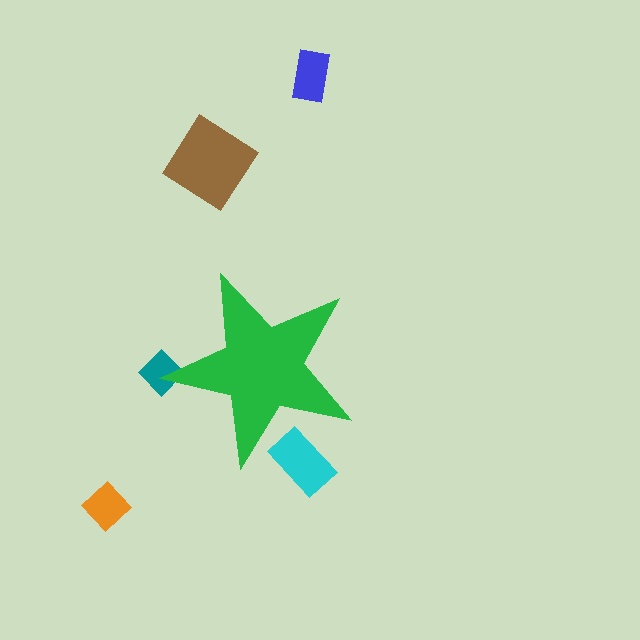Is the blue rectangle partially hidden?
No, the blue rectangle is fully visible.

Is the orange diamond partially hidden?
No, the orange diamond is fully visible.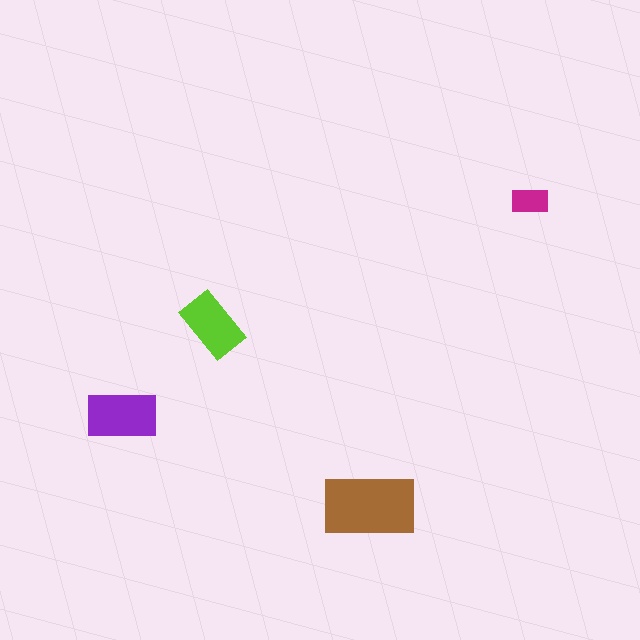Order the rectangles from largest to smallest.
the brown one, the purple one, the lime one, the magenta one.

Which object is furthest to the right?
The magenta rectangle is rightmost.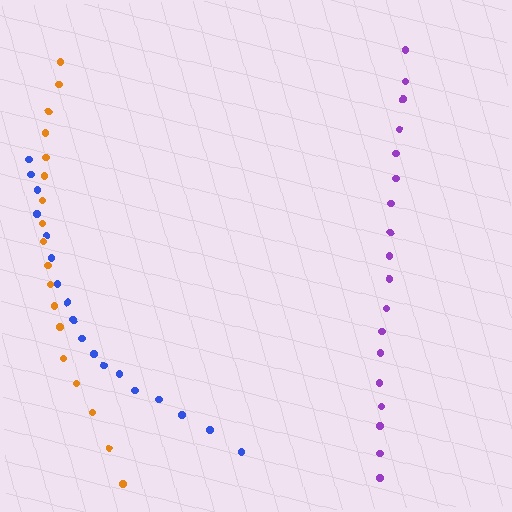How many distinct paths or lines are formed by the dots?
There are 3 distinct paths.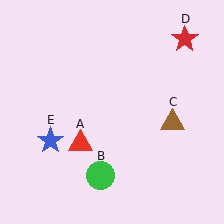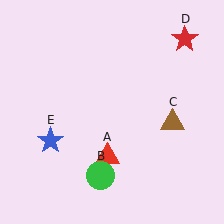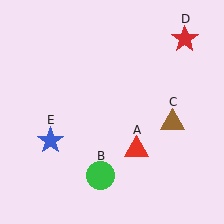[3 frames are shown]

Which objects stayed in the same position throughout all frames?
Green circle (object B) and brown triangle (object C) and red star (object D) and blue star (object E) remained stationary.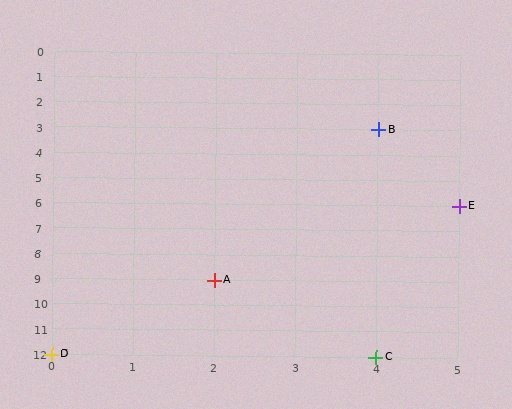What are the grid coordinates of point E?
Point E is at grid coordinates (5, 6).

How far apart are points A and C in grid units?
Points A and C are 2 columns and 3 rows apart (about 3.6 grid units diagonally).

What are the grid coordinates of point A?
Point A is at grid coordinates (2, 9).